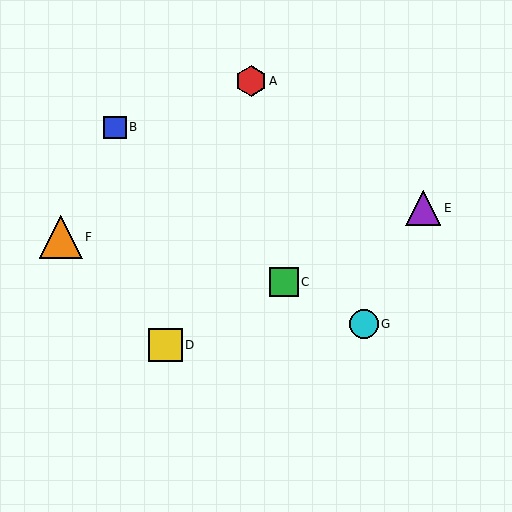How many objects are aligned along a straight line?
3 objects (C, D, E) are aligned along a straight line.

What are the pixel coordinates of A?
Object A is at (251, 81).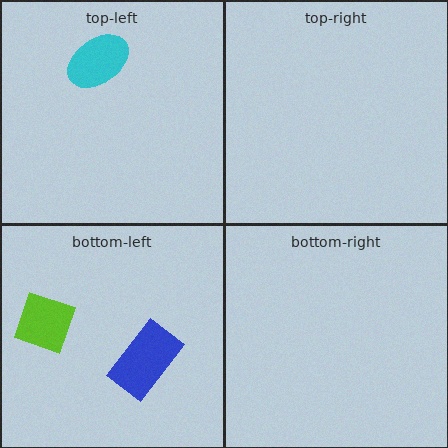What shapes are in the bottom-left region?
The blue rectangle, the lime diamond.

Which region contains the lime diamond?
The bottom-left region.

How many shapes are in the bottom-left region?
2.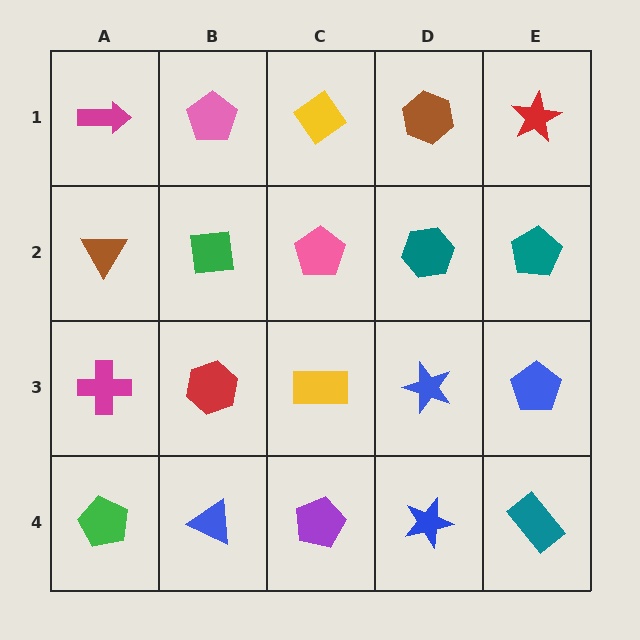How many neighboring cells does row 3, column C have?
4.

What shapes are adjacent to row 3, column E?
A teal pentagon (row 2, column E), a teal rectangle (row 4, column E), a blue star (row 3, column D).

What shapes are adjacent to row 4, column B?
A red hexagon (row 3, column B), a green pentagon (row 4, column A), a purple pentagon (row 4, column C).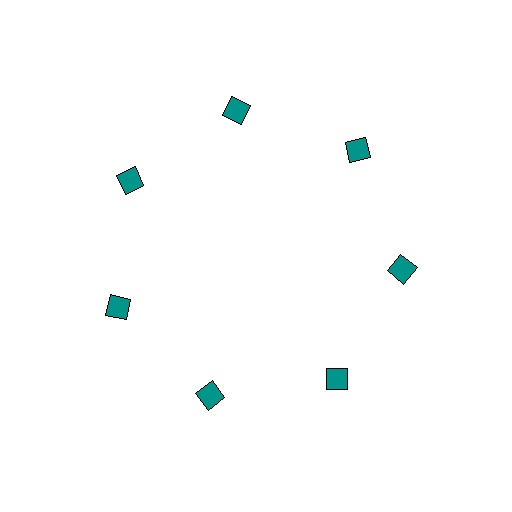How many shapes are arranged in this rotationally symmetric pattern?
There are 7 shapes, arranged in 7 groups of 1.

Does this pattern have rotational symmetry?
Yes, this pattern has 7-fold rotational symmetry. It looks the same after rotating 51 degrees around the center.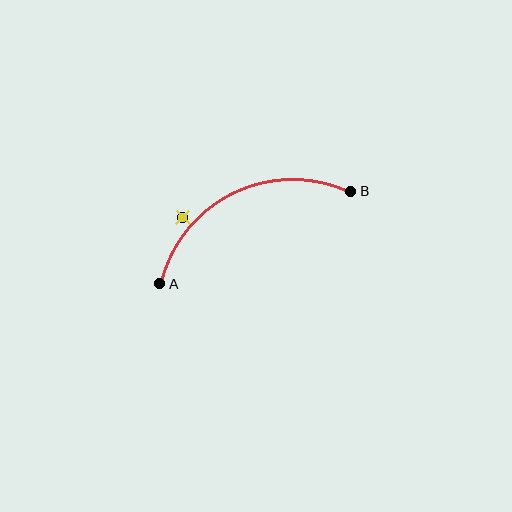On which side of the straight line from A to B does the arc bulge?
The arc bulges above the straight line connecting A and B.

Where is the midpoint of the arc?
The arc midpoint is the point on the curve farthest from the straight line joining A and B. It sits above that line.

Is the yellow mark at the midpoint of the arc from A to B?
No — the yellow mark does not lie on the arc at all. It sits slightly outside the curve.